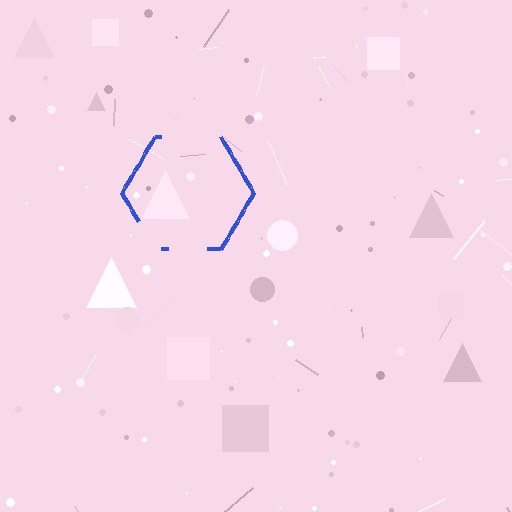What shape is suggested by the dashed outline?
The dashed outline suggests a hexagon.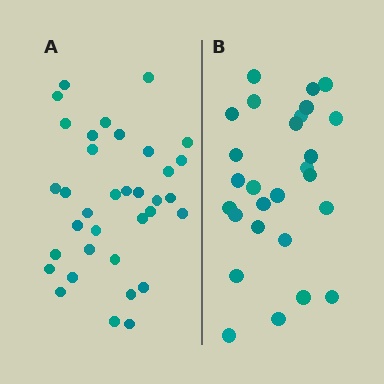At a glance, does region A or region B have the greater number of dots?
Region A (the left region) has more dots.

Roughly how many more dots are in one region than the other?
Region A has roughly 8 or so more dots than region B.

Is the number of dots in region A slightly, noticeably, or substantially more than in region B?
Region A has noticeably more, but not dramatically so. The ratio is roughly 1.3 to 1.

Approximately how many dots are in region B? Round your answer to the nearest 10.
About 30 dots. (The exact count is 27, which rounds to 30.)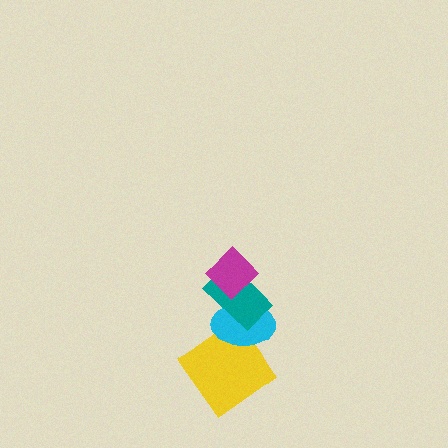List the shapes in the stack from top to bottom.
From top to bottom: the magenta diamond, the teal rectangle, the cyan ellipse, the yellow diamond.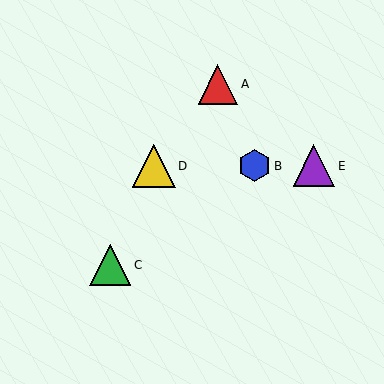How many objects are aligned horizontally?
3 objects (B, D, E) are aligned horizontally.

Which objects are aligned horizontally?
Objects B, D, E are aligned horizontally.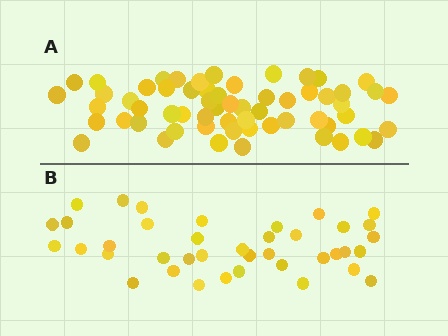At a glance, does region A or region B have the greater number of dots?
Region A (the top region) has more dots.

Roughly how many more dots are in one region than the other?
Region A has approximately 20 more dots than region B.